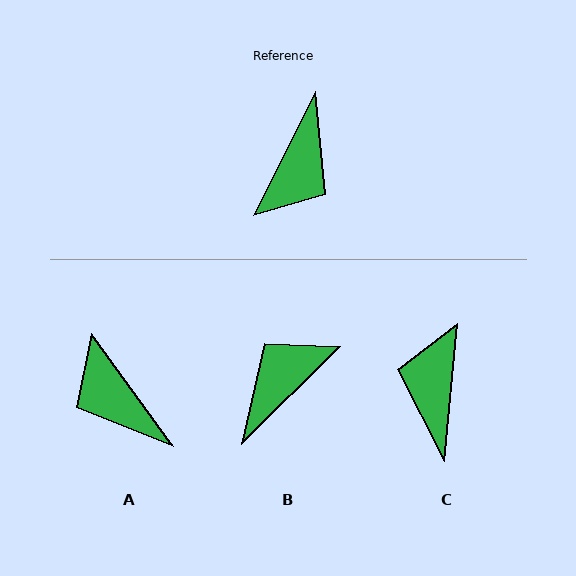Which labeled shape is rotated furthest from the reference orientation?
B, about 161 degrees away.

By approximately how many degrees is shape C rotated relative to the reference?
Approximately 159 degrees clockwise.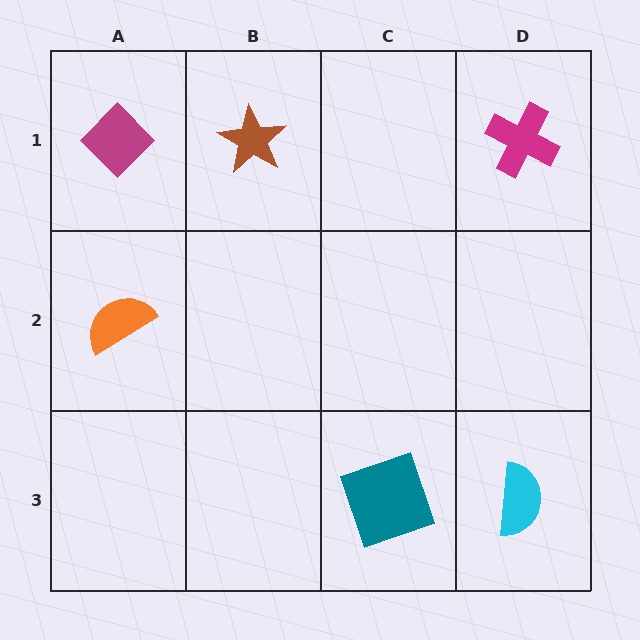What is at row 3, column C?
A teal square.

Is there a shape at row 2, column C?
No, that cell is empty.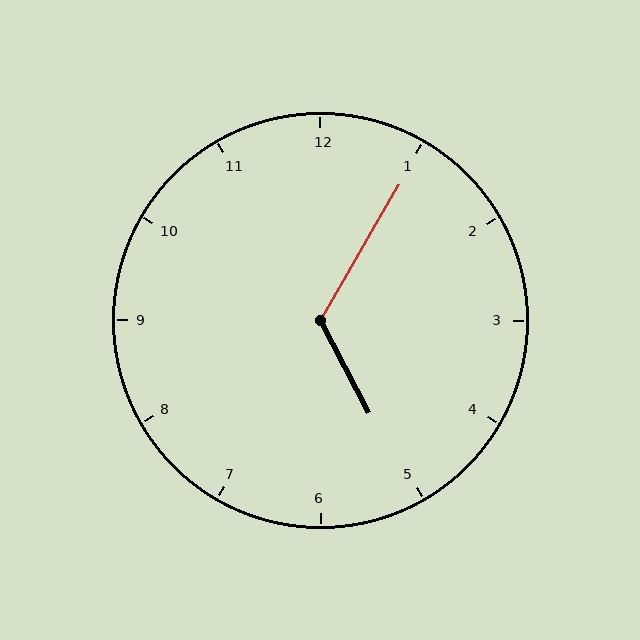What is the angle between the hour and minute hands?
Approximately 122 degrees.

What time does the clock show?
5:05.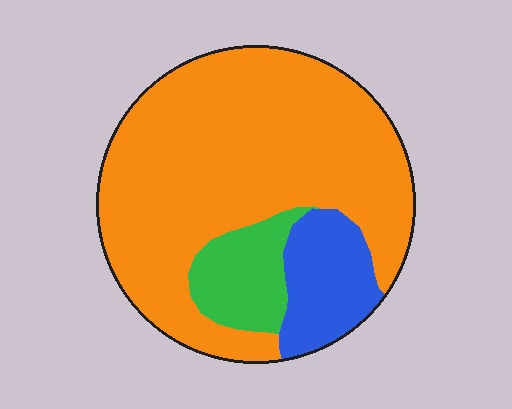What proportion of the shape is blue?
Blue covers roughly 15% of the shape.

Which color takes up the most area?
Orange, at roughly 75%.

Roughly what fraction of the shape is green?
Green takes up about one eighth (1/8) of the shape.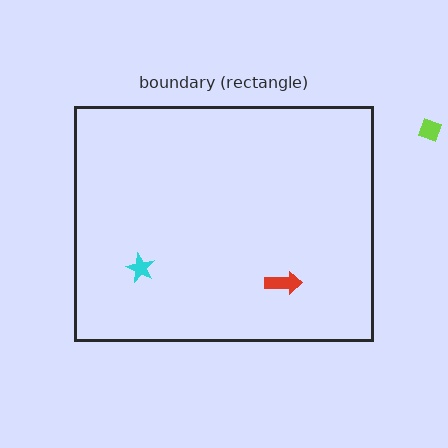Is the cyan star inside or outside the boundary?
Inside.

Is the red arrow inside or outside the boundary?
Inside.